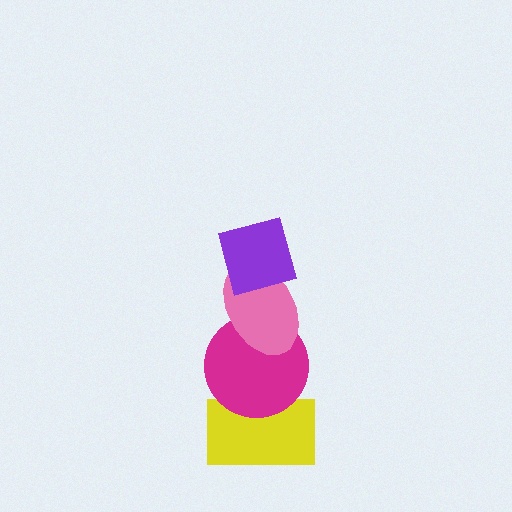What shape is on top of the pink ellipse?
The purple square is on top of the pink ellipse.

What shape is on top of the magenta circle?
The pink ellipse is on top of the magenta circle.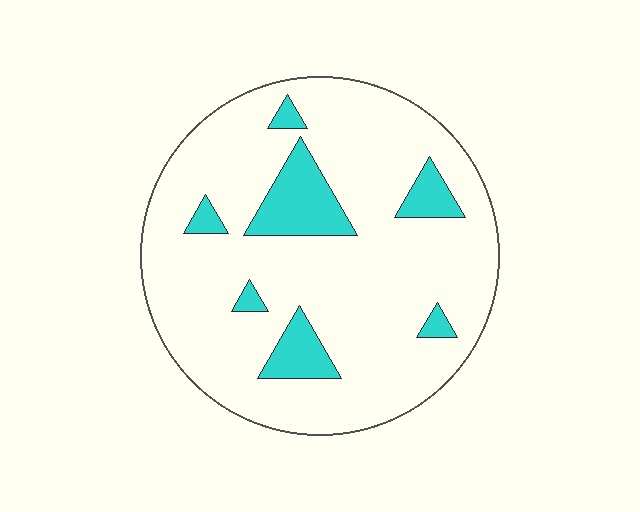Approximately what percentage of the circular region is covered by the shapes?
Approximately 15%.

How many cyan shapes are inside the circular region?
7.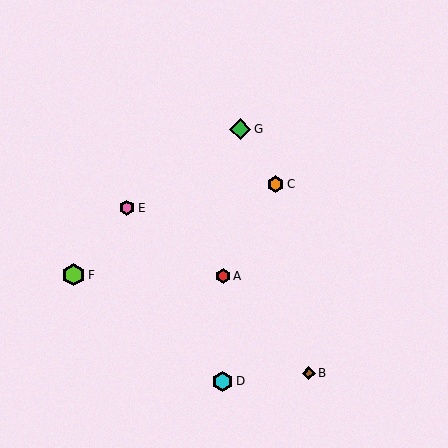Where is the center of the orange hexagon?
The center of the orange hexagon is at (276, 184).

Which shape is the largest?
The lime hexagon (labeled F) is the largest.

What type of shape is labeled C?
Shape C is an orange hexagon.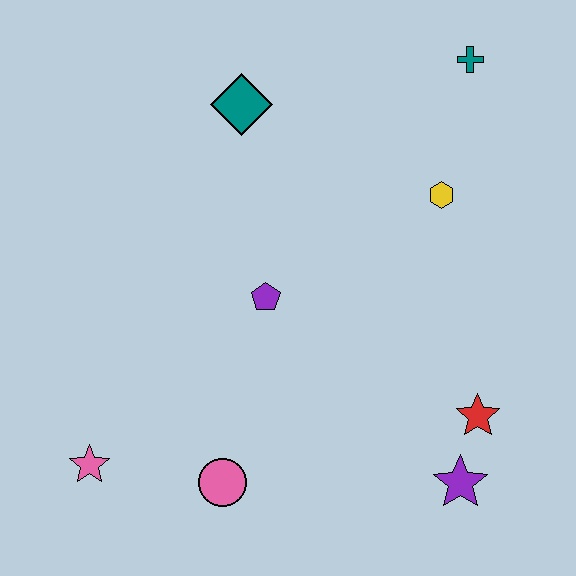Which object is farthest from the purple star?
The teal diamond is farthest from the purple star.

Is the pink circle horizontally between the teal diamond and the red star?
No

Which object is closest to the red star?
The purple star is closest to the red star.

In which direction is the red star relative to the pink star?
The red star is to the right of the pink star.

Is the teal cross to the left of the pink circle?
No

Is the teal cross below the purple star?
No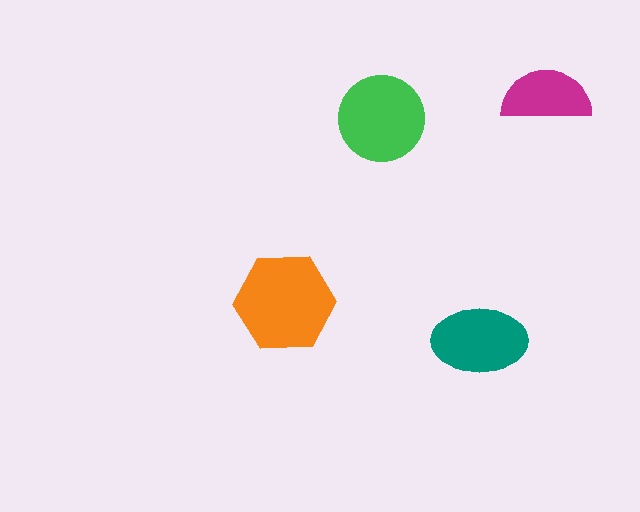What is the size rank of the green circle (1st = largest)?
2nd.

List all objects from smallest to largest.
The magenta semicircle, the teal ellipse, the green circle, the orange hexagon.